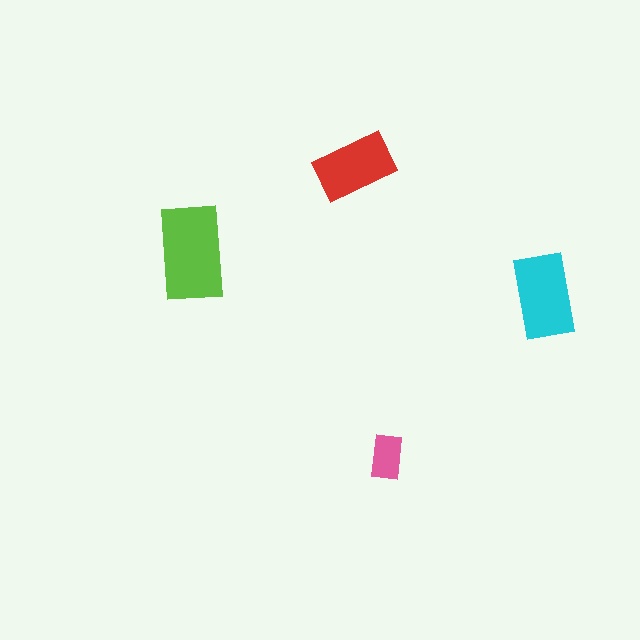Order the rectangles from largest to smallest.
the lime one, the cyan one, the red one, the pink one.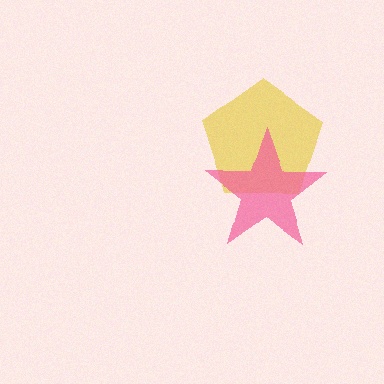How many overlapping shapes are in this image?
There are 2 overlapping shapes in the image.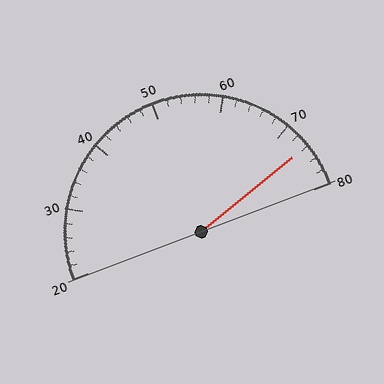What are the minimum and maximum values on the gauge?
The gauge ranges from 20 to 80.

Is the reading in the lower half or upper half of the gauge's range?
The reading is in the upper half of the range (20 to 80).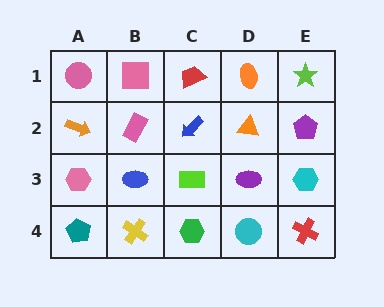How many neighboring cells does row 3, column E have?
3.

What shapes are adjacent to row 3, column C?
A blue arrow (row 2, column C), a green hexagon (row 4, column C), a blue ellipse (row 3, column B), a purple ellipse (row 3, column D).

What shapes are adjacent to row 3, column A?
An orange arrow (row 2, column A), a teal pentagon (row 4, column A), a blue ellipse (row 3, column B).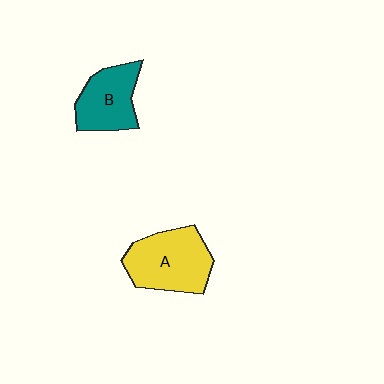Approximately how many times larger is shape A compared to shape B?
Approximately 1.3 times.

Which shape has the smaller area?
Shape B (teal).